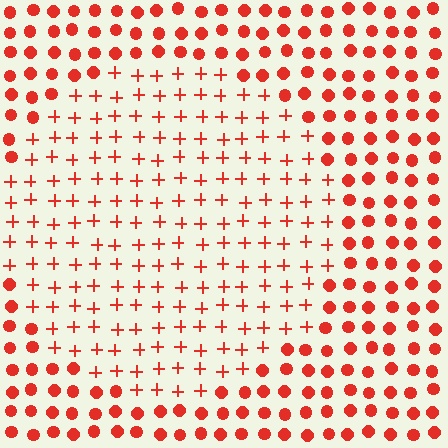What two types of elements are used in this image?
The image uses plus signs inside the circle region and circles outside it.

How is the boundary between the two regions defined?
The boundary is defined by a change in element shape: plus signs inside vs. circles outside. All elements share the same color and spacing.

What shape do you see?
I see a circle.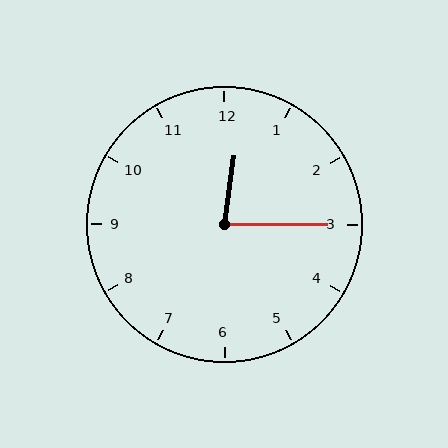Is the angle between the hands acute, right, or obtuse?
It is acute.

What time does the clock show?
12:15.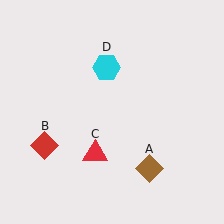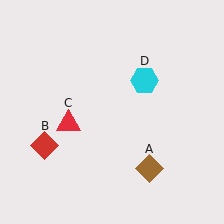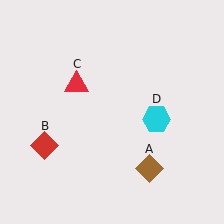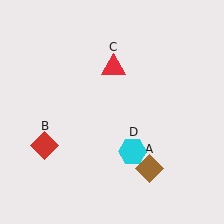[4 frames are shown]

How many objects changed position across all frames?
2 objects changed position: red triangle (object C), cyan hexagon (object D).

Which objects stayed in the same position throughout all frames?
Brown diamond (object A) and red diamond (object B) remained stationary.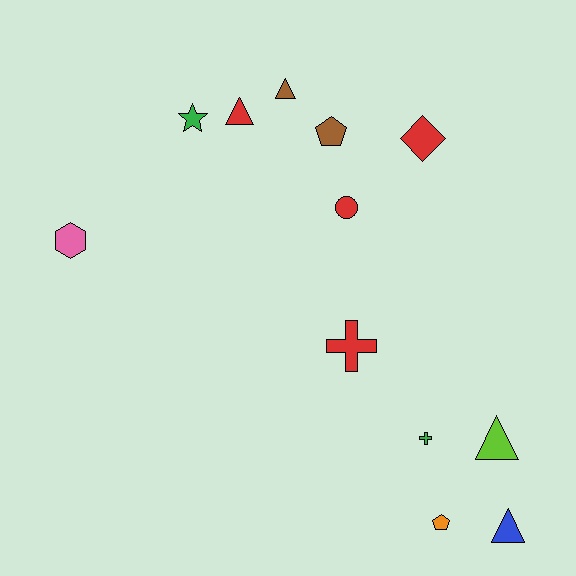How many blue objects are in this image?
There is 1 blue object.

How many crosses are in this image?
There are 2 crosses.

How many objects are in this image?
There are 12 objects.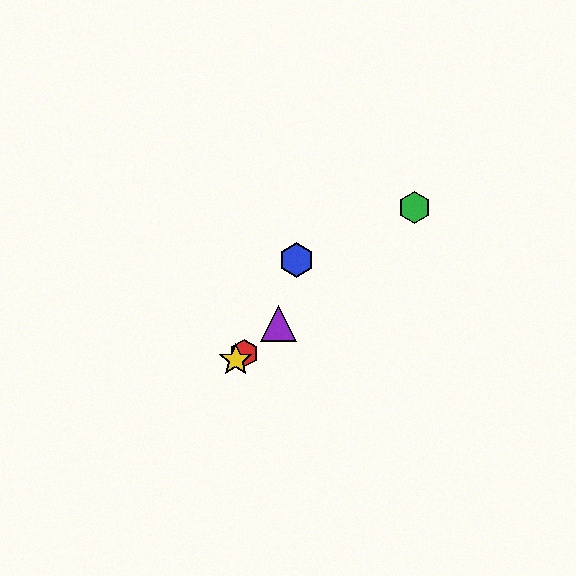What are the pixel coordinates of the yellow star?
The yellow star is at (236, 360).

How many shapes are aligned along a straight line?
4 shapes (the red hexagon, the green hexagon, the yellow star, the purple triangle) are aligned along a straight line.